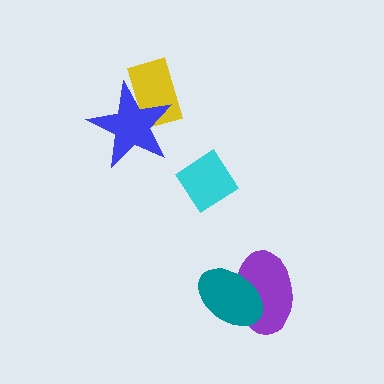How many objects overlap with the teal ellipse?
1 object overlaps with the teal ellipse.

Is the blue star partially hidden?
No, no other shape covers it.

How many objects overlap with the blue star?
1 object overlaps with the blue star.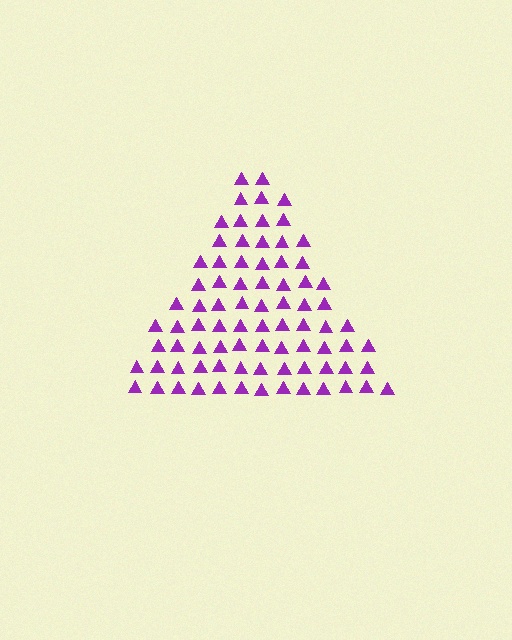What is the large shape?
The large shape is a triangle.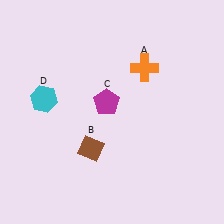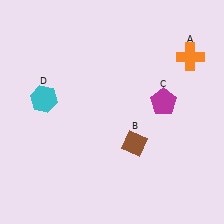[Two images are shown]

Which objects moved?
The objects that moved are: the orange cross (A), the brown diamond (B), the magenta pentagon (C).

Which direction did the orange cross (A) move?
The orange cross (A) moved right.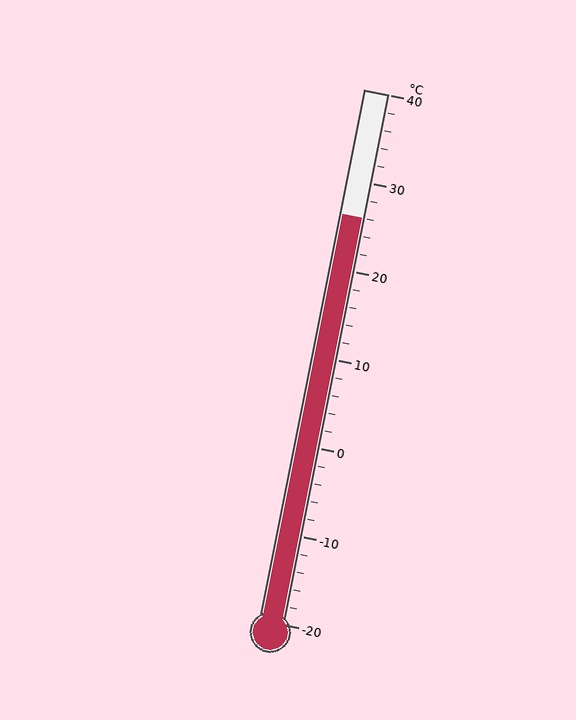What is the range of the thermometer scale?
The thermometer scale ranges from -20°C to 40°C.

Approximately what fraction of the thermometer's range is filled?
The thermometer is filled to approximately 75% of its range.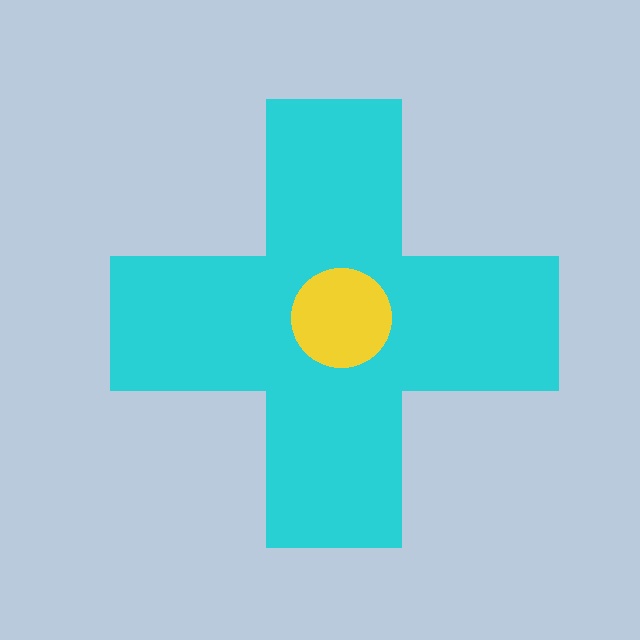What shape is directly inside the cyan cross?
The yellow circle.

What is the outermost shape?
The cyan cross.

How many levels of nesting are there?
2.